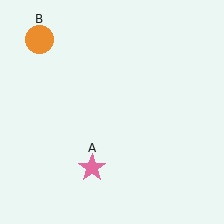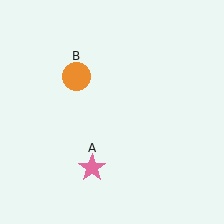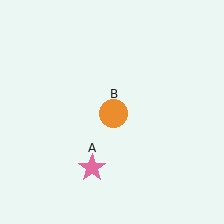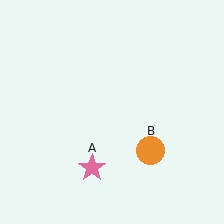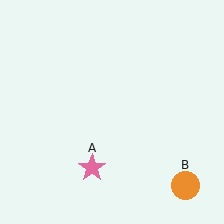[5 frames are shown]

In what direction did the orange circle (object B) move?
The orange circle (object B) moved down and to the right.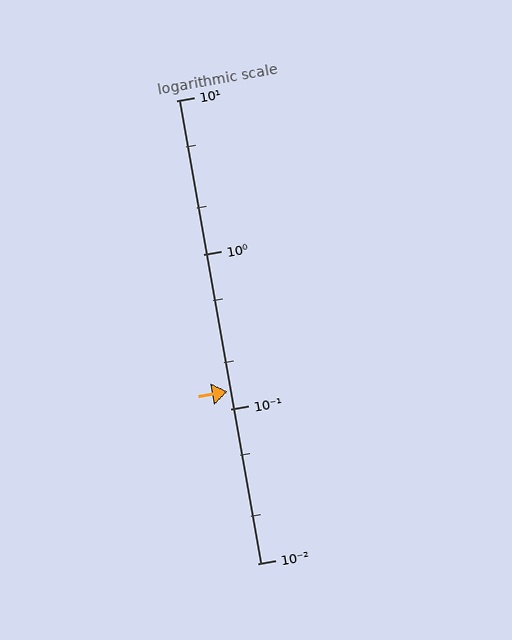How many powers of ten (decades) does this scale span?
The scale spans 3 decades, from 0.01 to 10.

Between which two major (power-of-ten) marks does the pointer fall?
The pointer is between 0.1 and 1.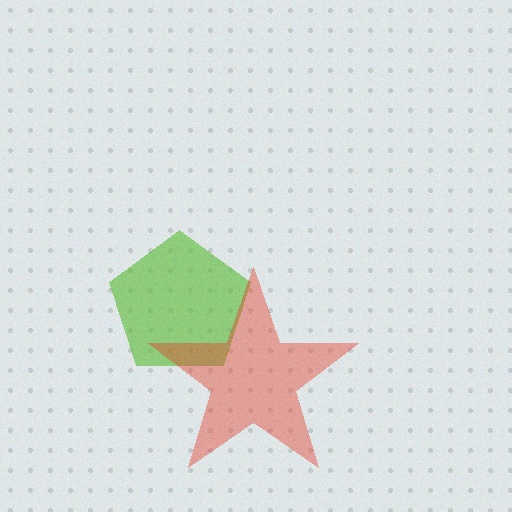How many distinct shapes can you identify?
There are 2 distinct shapes: a lime pentagon, a red star.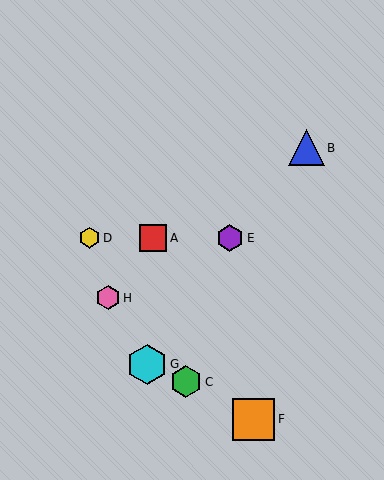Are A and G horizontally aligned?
No, A is at y≈238 and G is at y≈364.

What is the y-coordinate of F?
Object F is at y≈419.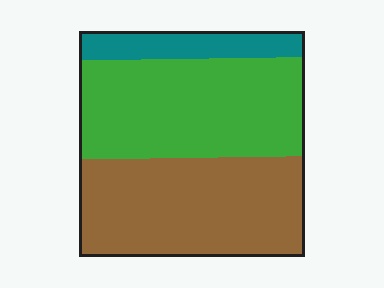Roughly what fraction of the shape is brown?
Brown covers around 45% of the shape.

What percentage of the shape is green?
Green covers around 45% of the shape.